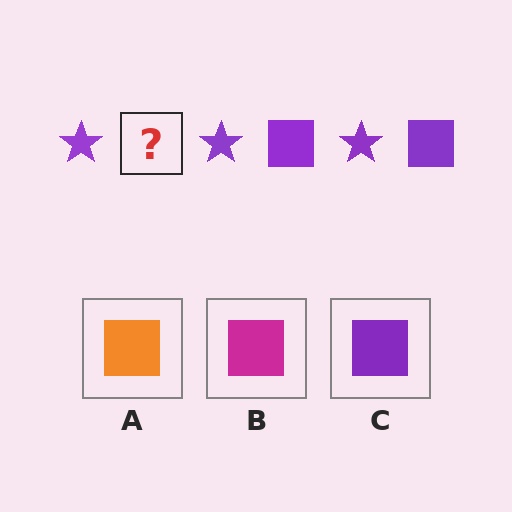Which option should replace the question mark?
Option C.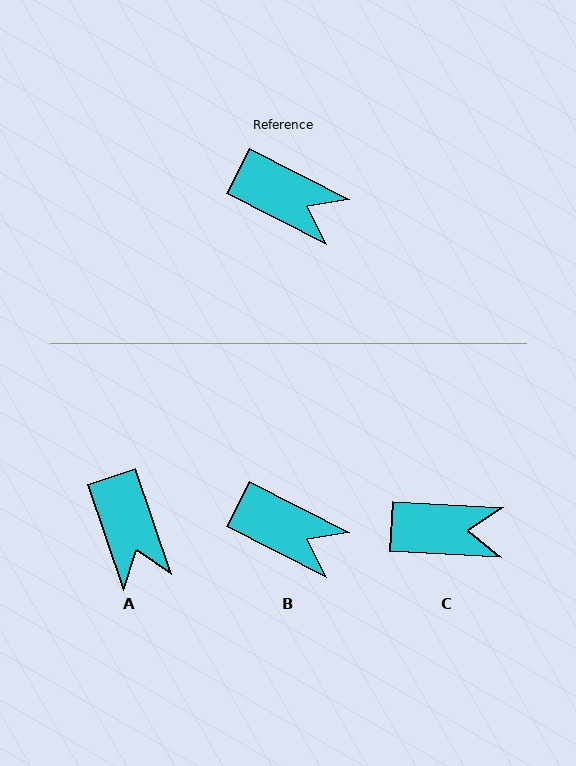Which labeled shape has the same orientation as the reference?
B.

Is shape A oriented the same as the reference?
No, it is off by about 44 degrees.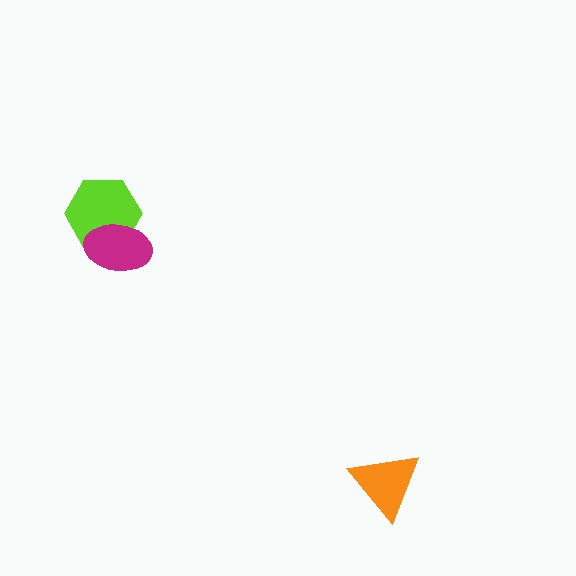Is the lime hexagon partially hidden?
Yes, it is partially covered by another shape.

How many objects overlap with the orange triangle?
0 objects overlap with the orange triangle.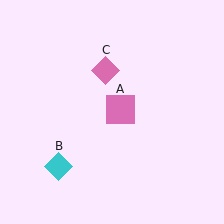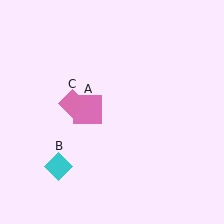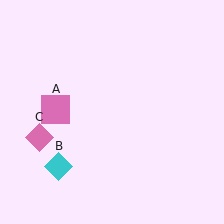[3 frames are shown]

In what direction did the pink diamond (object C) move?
The pink diamond (object C) moved down and to the left.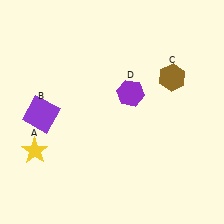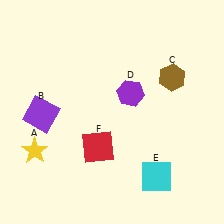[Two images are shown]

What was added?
A cyan square (E), a red square (F) were added in Image 2.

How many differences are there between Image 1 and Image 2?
There are 2 differences between the two images.